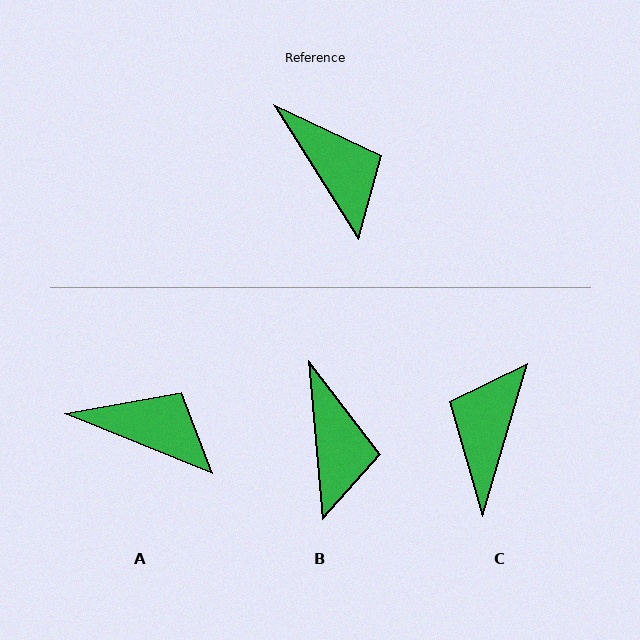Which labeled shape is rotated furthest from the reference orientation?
C, about 131 degrees away.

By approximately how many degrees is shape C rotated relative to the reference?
Approximately 131 degrees counter-clockwise.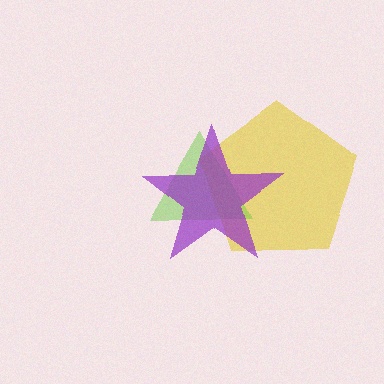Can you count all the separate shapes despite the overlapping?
Yes, there are 3 separate shapes.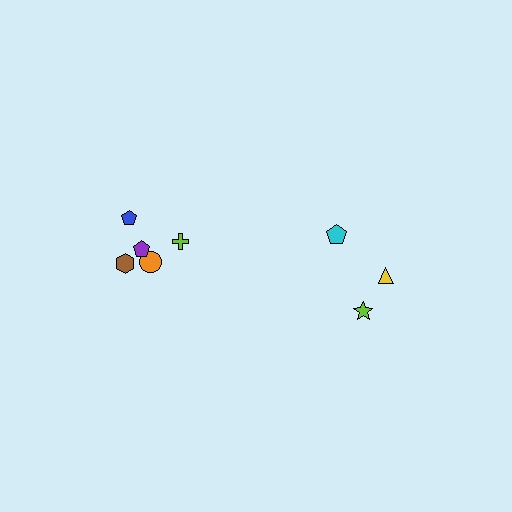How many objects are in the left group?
There are 5 objects.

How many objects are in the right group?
There are 3 objects.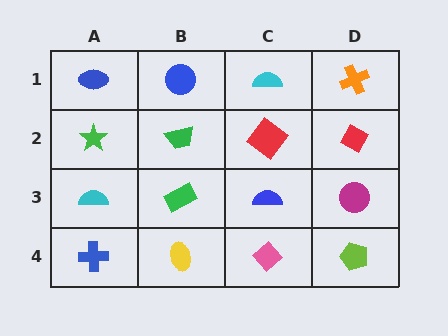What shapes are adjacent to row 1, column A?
A green star (row 2, column A), a blue circle (row 1, column B).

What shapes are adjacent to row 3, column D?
A red diamond (row 2, column D), a lime pentagon (row 4, column D), a blue semicircle (row 3, column C).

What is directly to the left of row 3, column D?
A blue semicircle.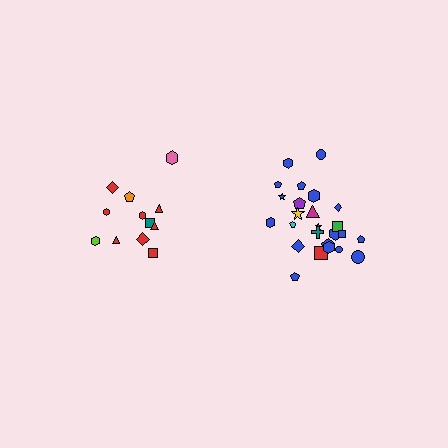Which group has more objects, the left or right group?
The right group.